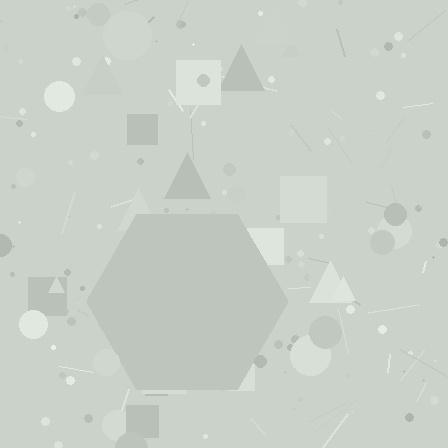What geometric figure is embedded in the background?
A hexagon is embedded in the background.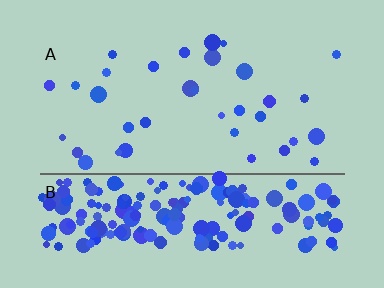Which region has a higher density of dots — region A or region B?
B (the bottom).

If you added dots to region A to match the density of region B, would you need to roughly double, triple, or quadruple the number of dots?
Approximately quadruple.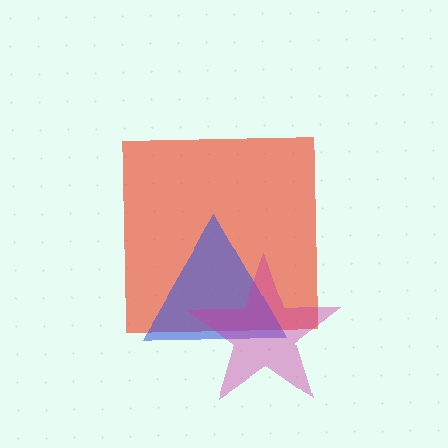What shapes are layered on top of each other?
The layered shapes are: a red square, a blue triangle, a magenta star.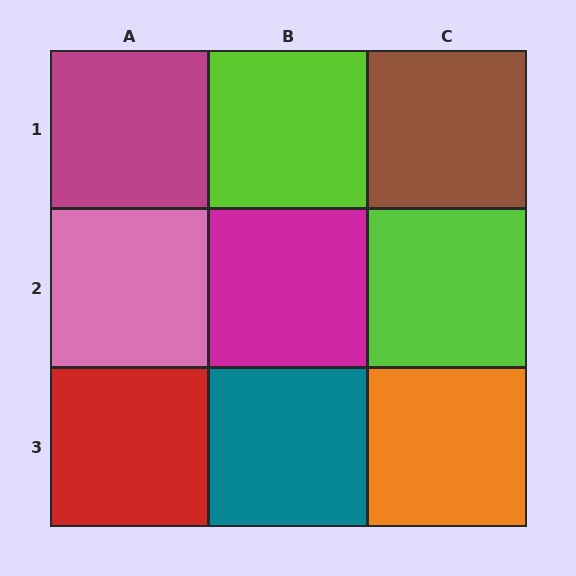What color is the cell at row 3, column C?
Orange.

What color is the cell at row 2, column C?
Lime.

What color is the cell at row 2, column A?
Pink.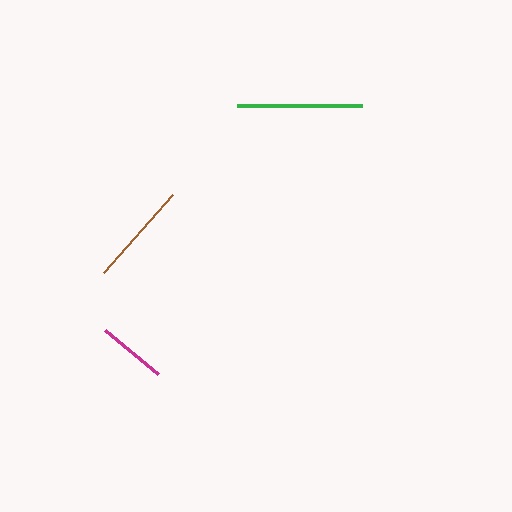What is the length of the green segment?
The green segment is approximately 125 pixels long.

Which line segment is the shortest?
The magenta line is the shortest at approximately 68 pixels.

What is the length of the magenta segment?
The magenta segment is approximately 68 pixels long.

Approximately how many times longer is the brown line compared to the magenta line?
The brown line is approximately 1.5 times the length of the magenta line.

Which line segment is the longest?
The green line is the longest at approximately 125 pixels.